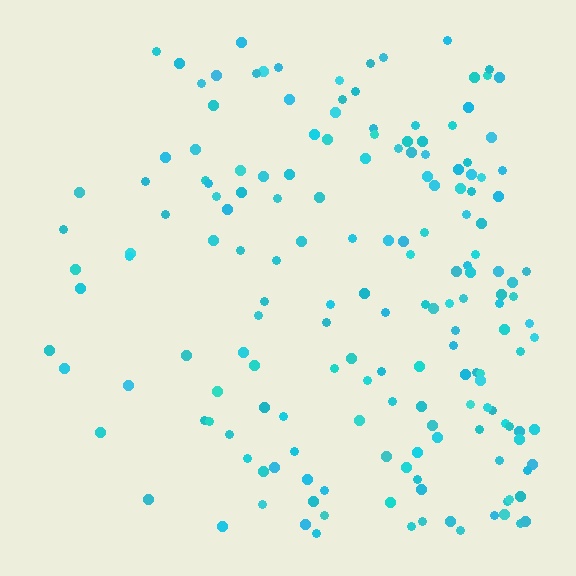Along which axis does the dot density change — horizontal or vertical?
Horizontal.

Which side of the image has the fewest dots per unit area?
The left.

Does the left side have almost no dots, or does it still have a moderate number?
Still a moderate number, just noticeably fewer than the right.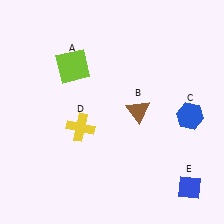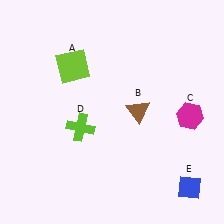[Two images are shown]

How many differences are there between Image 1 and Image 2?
There are 2 differences between the two images.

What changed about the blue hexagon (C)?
In Image 1, C is blue. In Image 2, it changed to magenta.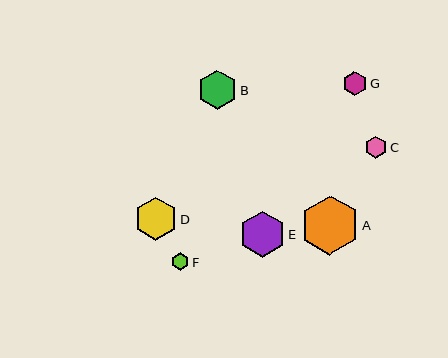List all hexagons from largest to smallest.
From largest to smallest: A, E, D, B, G, C, F.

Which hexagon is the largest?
Hexagon A is the largest with a size of approximately 59 pixels.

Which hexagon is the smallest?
Hexagon F is the smallest with a size of approximately 18 pixels.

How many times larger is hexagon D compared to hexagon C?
Hexagon D is approximately 2.0 times the size of hexagon C.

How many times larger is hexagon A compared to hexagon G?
Hexagon A is approximately 2.4 times the size of hexagon G.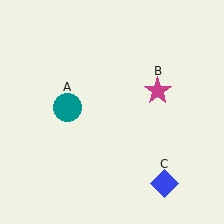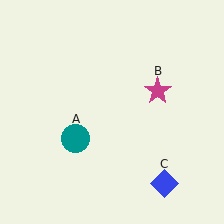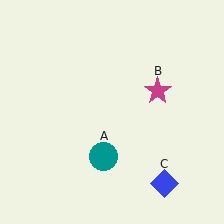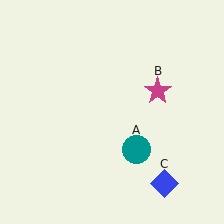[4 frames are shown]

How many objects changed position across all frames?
1 object changed position: teal circle (object A).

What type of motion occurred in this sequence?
The teal circle (object A) rotated counterclockwise around the center of the scene.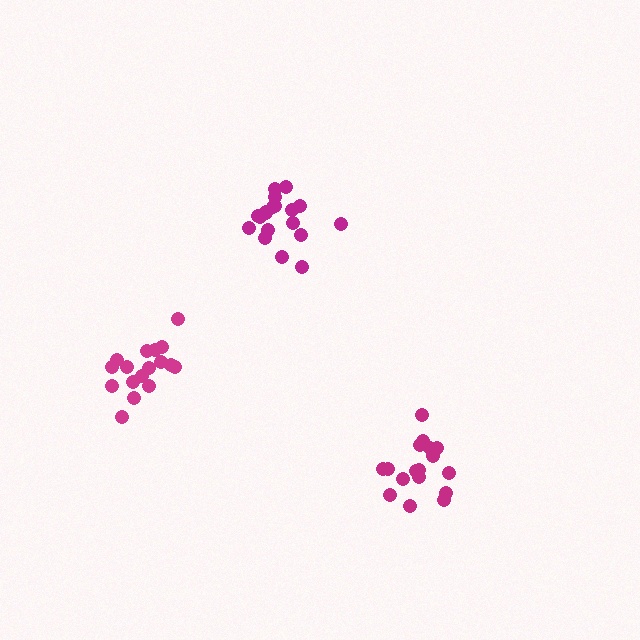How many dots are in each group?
Group 1: 17 dots, Group 2: 18 dots, Group 3: 19 dots (54 total).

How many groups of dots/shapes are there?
There are 3 groups.